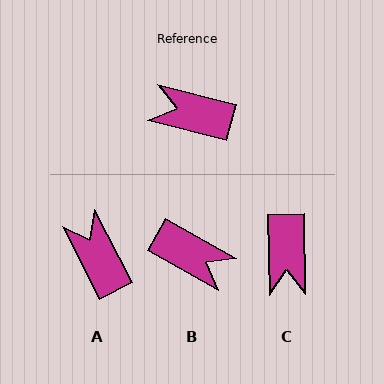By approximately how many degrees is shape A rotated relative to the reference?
Approximately 48 degrees clockwise.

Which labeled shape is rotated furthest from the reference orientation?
B, about 165 degrees away.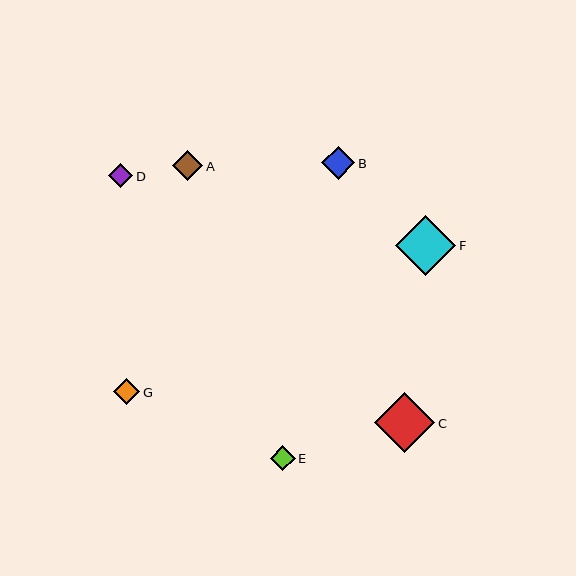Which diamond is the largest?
Diamond C is the largest with a size of approximately 60 pixels.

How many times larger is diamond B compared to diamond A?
Diamond B is approximately 1.1 times the size of diamond A.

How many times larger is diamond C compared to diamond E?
Diamond C is approximately 2.4 times the size of diamond E.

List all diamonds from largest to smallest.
From largest to smallest: C, F, B, A, G, E, D.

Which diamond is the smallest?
Diamond D is the smallest with a size of approximately 24 pixels.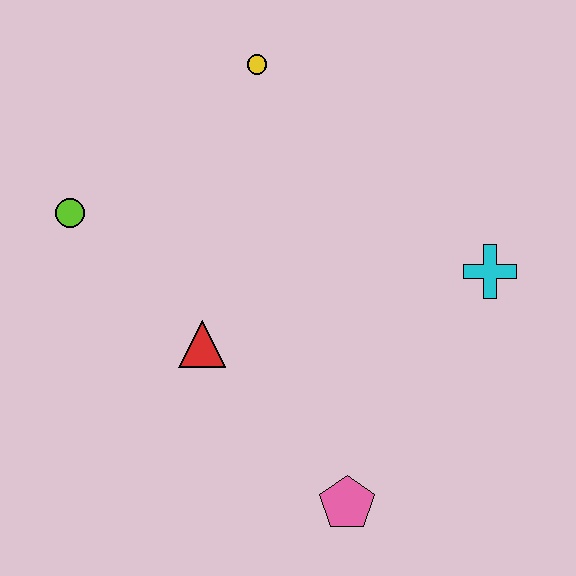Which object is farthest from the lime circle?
The cyan cross is farthest from the lime circle.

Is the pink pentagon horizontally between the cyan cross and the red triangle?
Yes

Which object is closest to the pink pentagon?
The red triangle is closest to the pink pentagon.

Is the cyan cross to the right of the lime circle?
Yes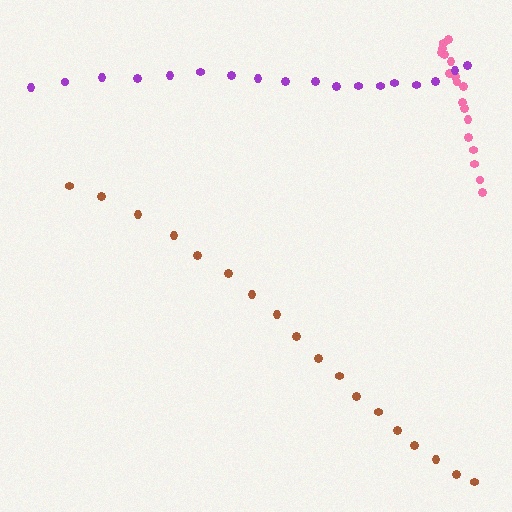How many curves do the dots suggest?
There are 3 distinct paths.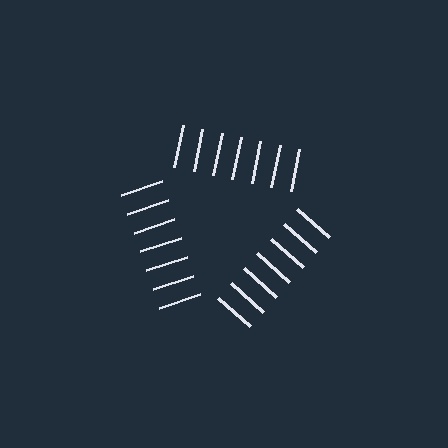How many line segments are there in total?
21 — 7 along each of the 3 edges.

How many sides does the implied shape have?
3 sides — the line-ends trace a triangle.